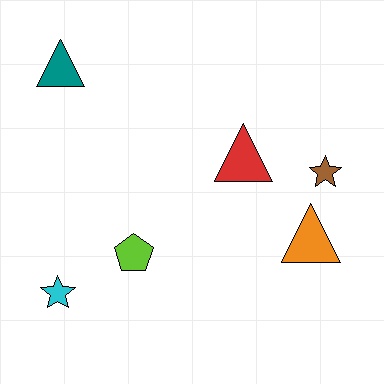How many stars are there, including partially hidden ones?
There are 2 stars.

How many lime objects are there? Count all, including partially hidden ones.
There is 1 lime object.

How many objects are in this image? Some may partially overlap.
There are 6 objects.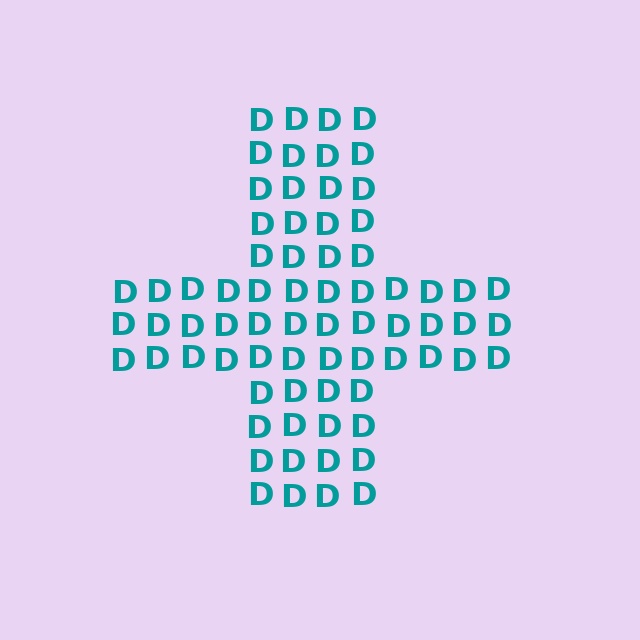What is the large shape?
The large shape is a cross.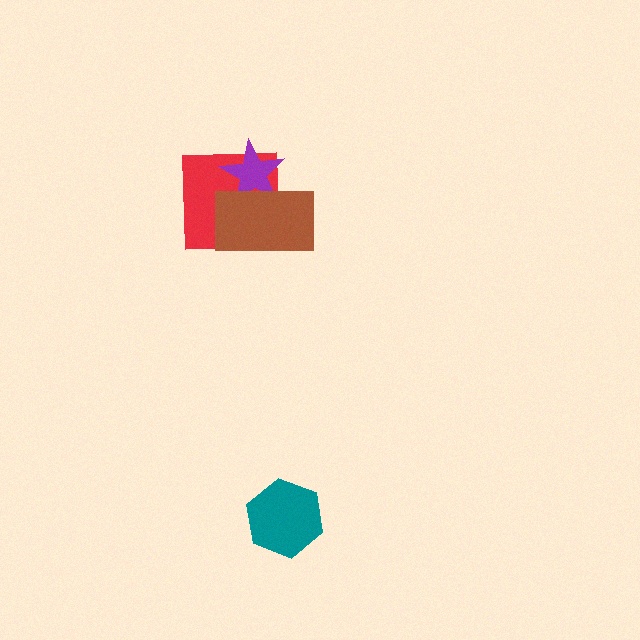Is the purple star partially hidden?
Yes, it is partially covered by another shape.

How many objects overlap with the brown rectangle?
2 objects overlap with the brown rectangle.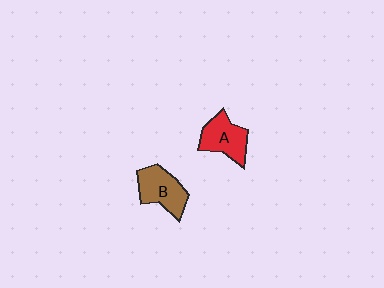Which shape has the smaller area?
Shape A (red).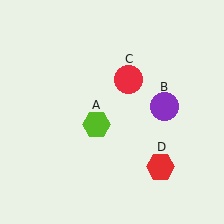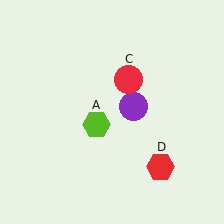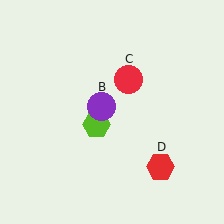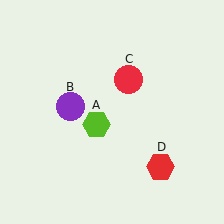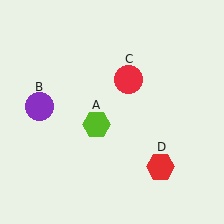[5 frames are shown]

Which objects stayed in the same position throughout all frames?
Lime hexagon (object A) and red circle (object C) and red hexagon (object D) remained stationary.